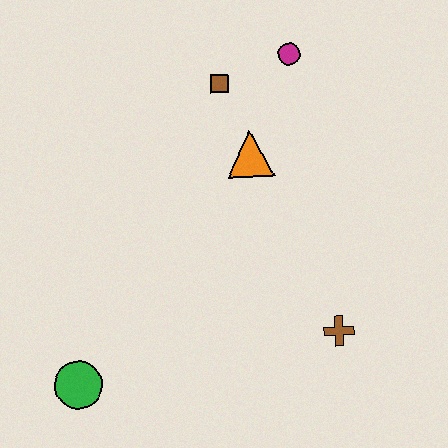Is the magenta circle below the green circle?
No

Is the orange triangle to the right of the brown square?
Yes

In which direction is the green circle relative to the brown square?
The green circle is below the brown square.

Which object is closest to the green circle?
The brown cross is closest to the green circle.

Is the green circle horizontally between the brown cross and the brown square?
No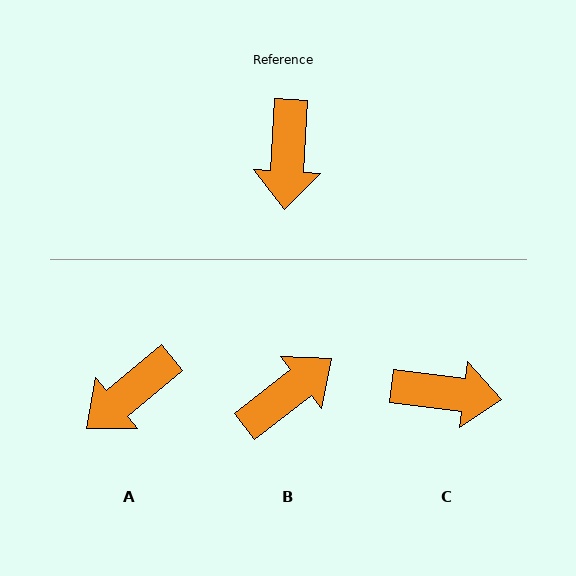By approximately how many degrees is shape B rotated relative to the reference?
Approximately 132 degrees counter-clockwise.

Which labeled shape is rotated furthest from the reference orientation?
B, about 132 degrees away.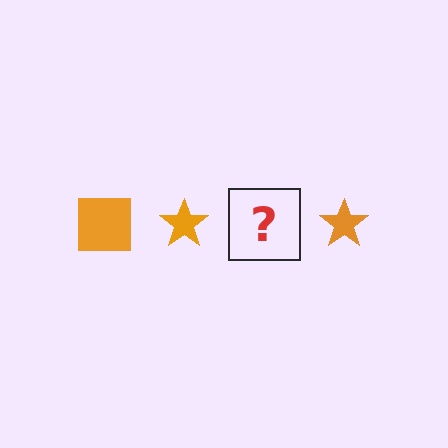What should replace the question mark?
The question mark should be replaced with an orange square.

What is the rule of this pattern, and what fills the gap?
The rule is that the pattern cycles through square, star shapes in orange. The gap should be filled with an orange square.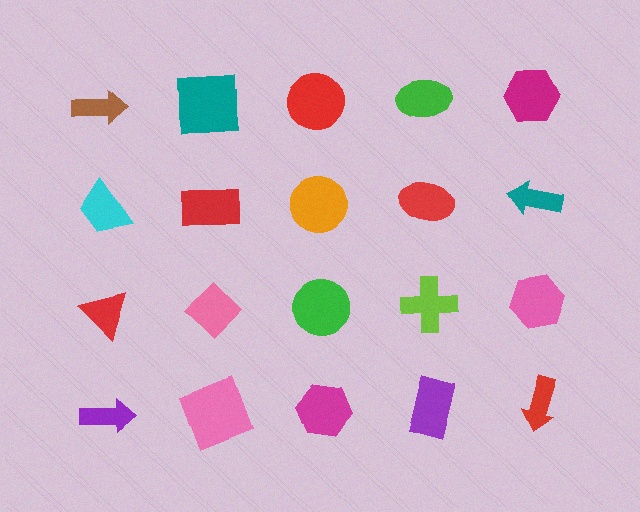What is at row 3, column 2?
A pink diamond.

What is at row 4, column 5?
A red arrow.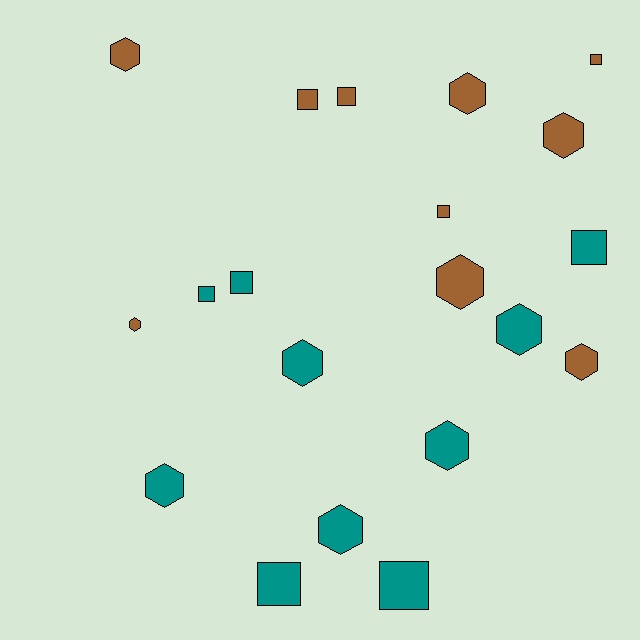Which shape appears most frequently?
Hexagon, with 11 objects.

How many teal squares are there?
There are 5 teal squares.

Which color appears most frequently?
Brown, with 10 objects.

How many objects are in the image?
There are 20 objects.